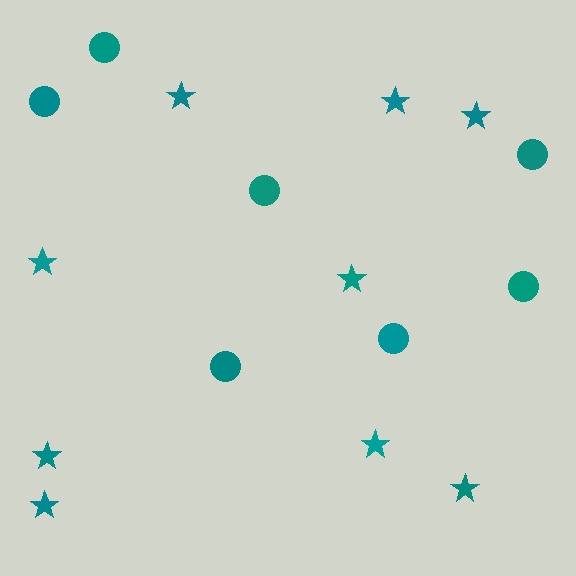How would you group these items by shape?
There are 2 groups: one group of circles (7) and one group of stars (9).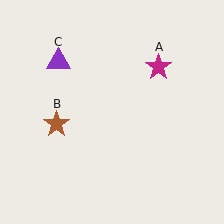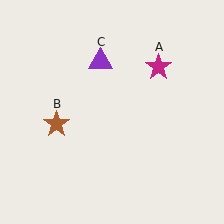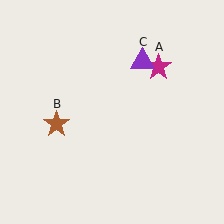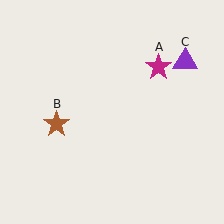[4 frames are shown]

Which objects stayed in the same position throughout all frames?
Magenta star (object A) and brown star (object B) remained stationary.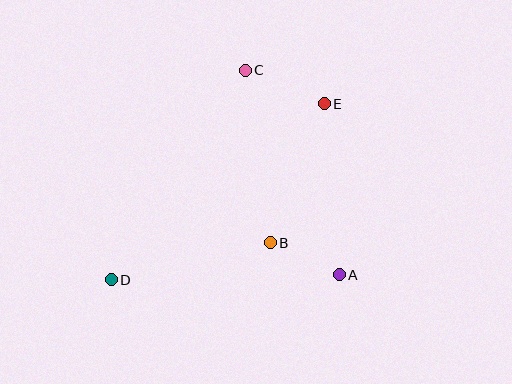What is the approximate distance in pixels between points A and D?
The distance between A and D is approximately 228 pixels.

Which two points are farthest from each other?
Points D and E are farthest from each other.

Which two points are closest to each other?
Points A and B are closest to each other.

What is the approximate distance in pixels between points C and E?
The distance between C and E is approximately 86 pixels.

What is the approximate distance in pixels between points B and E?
The distance between B and E is approximately 149 pixels.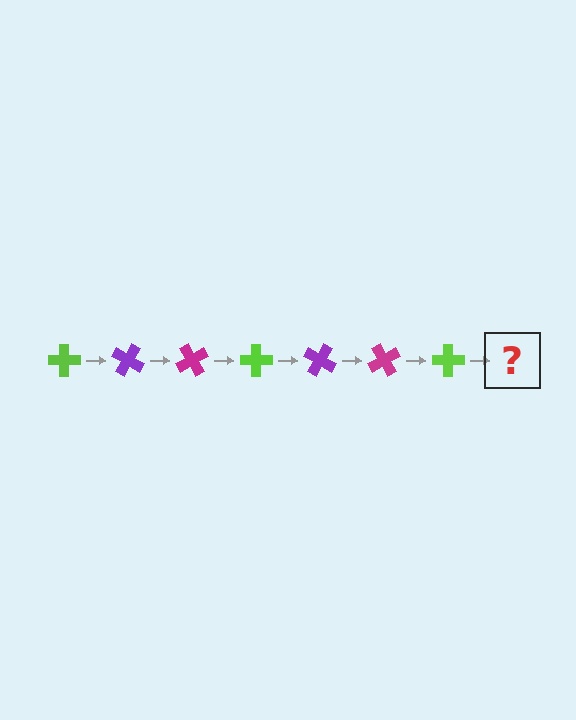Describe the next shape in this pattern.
It should be a purple cross, rotated 210 degrees from the start.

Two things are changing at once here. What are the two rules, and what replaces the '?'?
The two rules are that it rotates 30 degrees each step and the color cycles through lime, purple, and magenta. The '?' should be a purple cross, rotated 210 degrees from the start.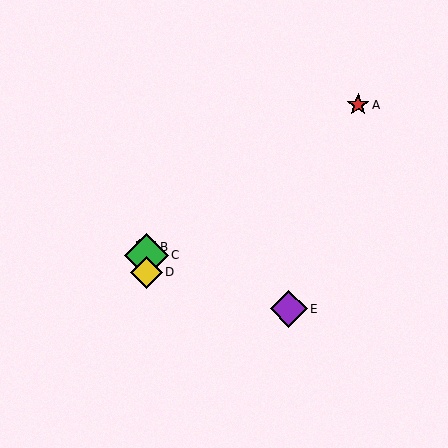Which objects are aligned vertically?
Objects B, C, D are aligned vertically.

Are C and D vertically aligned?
Yes, both are at x≈146.